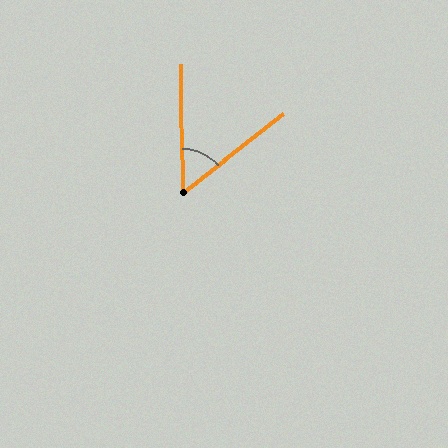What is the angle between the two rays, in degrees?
Approximately 53 degrees.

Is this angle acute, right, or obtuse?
It is acute.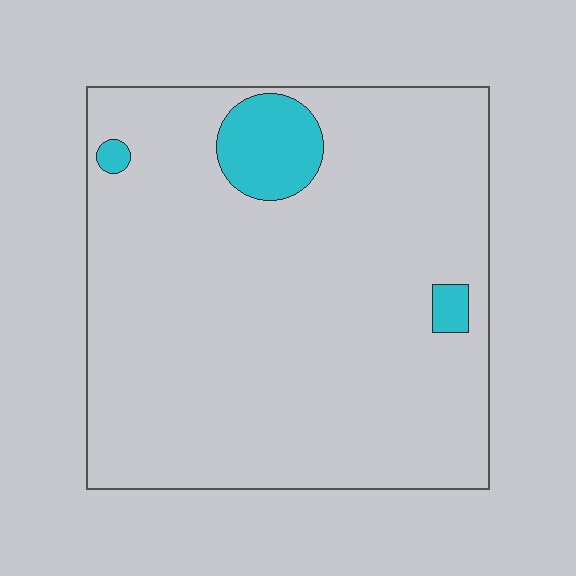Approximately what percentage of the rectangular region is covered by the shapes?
Approximately 5%.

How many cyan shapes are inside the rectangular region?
3.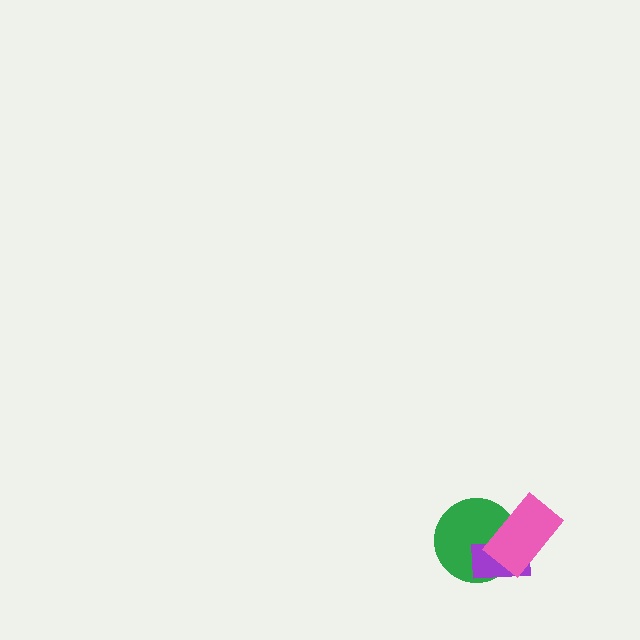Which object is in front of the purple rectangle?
The pink rectangle is in front of the purple rectangle.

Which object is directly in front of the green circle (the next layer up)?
The purple rectangle is directly in front of the green circle.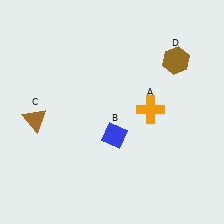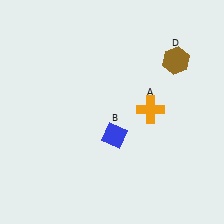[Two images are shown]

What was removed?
The brown triangle (C) was removed in Image 2.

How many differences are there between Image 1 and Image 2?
There is 1 difference between the two images.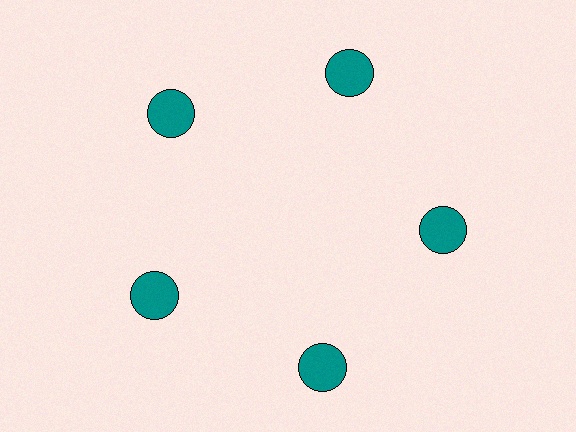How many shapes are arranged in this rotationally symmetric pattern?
There are 5 shapes, arranged in 5 groups of 1.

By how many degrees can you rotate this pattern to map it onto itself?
The pattern maps onto itself every 72 degrees of rotation.